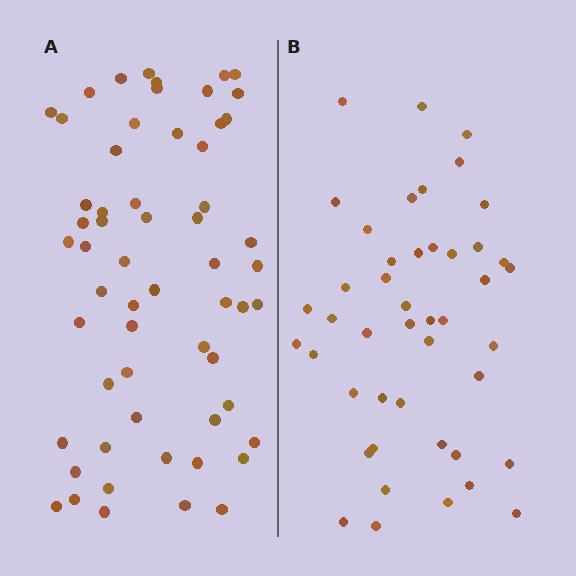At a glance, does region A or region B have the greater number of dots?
Region A (the left region) has more dots.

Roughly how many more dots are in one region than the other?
Region A has approximately 15 more dots than region B.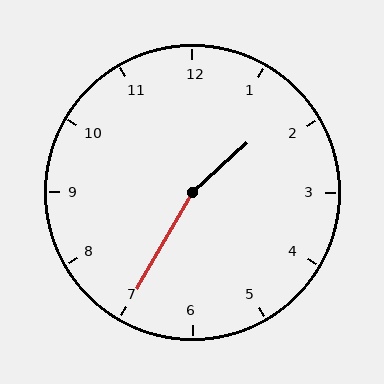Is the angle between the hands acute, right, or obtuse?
It is obtuse.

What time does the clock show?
1:35.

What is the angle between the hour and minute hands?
Approximately 162 degrees.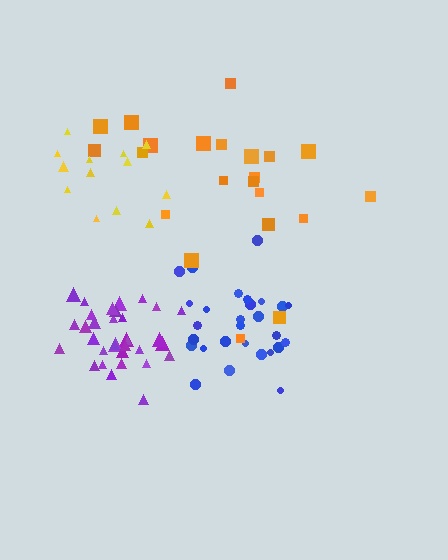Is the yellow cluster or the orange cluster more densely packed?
Yellow.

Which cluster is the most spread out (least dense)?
Orange.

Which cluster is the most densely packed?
Purple.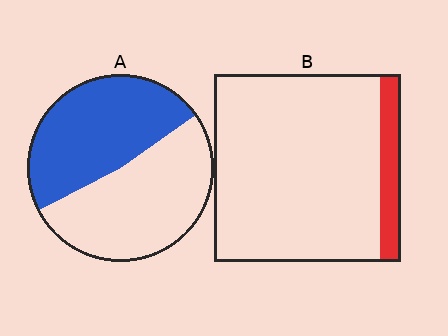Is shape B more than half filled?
No.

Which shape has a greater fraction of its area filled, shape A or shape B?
Shape A.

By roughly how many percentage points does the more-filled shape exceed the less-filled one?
By roughly 35 percentage points (A over B).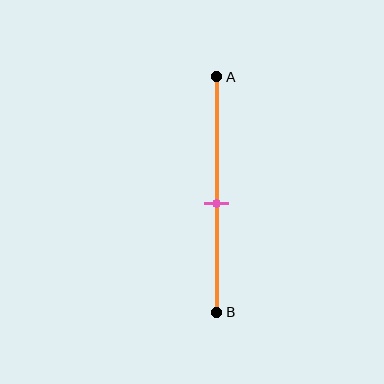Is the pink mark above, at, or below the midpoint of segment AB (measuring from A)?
The pink mark is below the midpoint of segment AB.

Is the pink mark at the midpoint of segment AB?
No, the mark is at about 55% from A, not at the 50% midpoint.